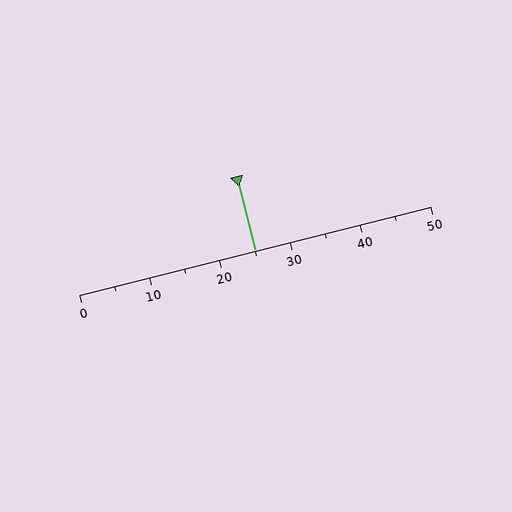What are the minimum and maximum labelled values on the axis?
The axis runs from 0 to 50.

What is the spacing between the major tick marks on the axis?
The major ticks are spaced 10 apart.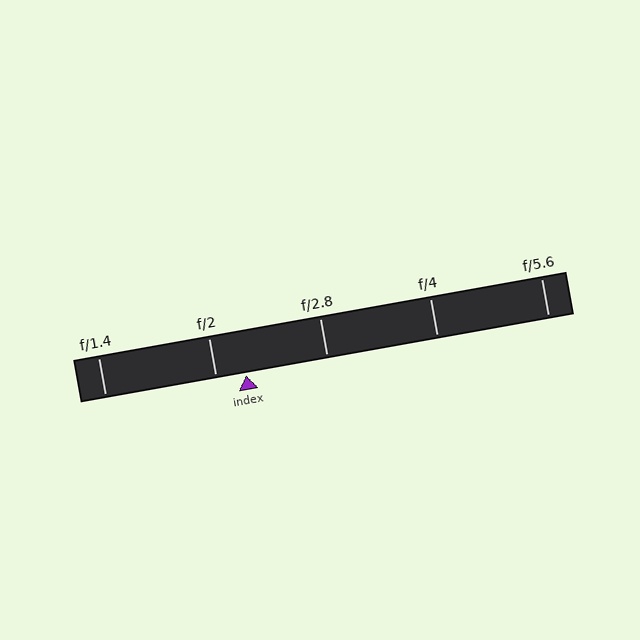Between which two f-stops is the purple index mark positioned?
The index mark is between f/2 and f/2.8.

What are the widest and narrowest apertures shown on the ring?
The widest aperture shown is f/1.4 and the narrowest is f/5.6.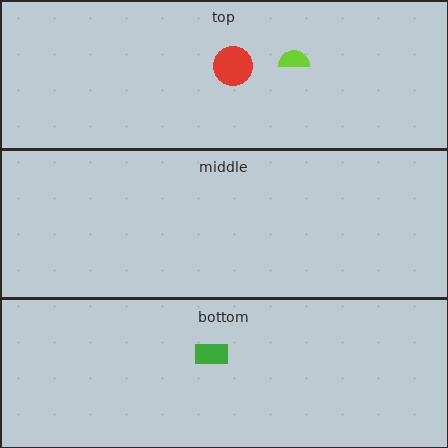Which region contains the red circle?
The top region.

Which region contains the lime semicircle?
The top region.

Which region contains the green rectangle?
The bottom region.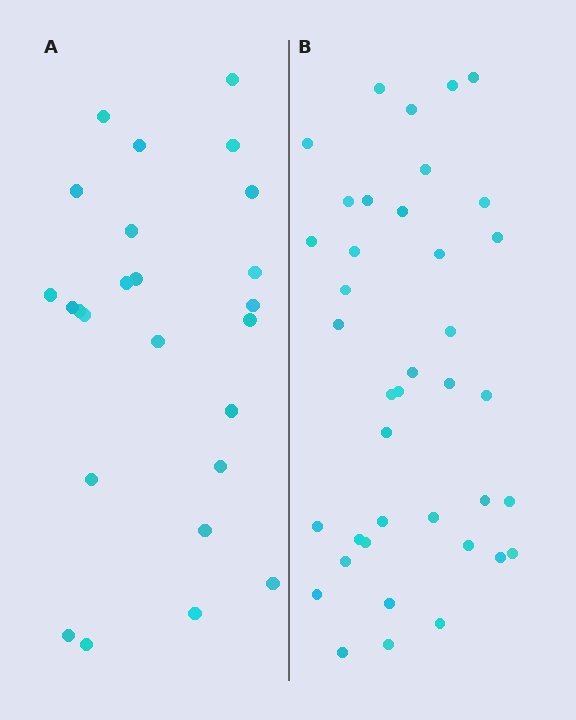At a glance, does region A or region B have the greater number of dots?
Region B (the right region) has more dots.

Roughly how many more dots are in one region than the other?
Region B has approximately 15 more dots than region A.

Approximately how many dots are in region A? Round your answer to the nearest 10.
About 20 dots. (The exact count is 25, which rounds to 20.)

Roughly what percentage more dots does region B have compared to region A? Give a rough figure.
About 55% more.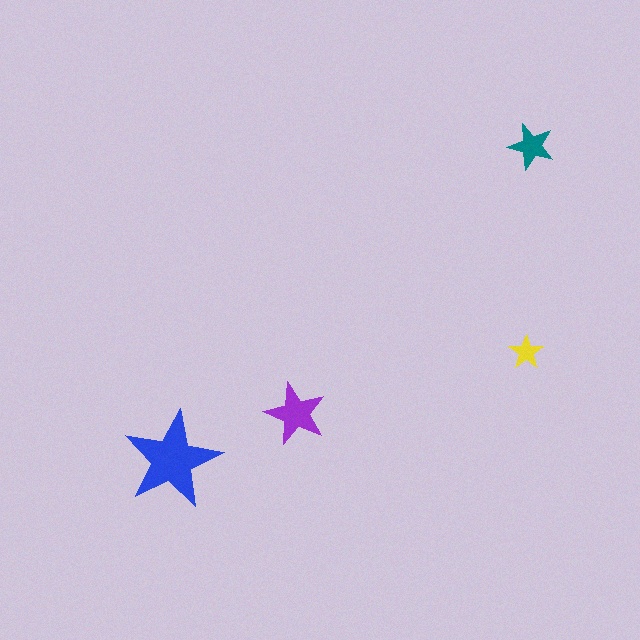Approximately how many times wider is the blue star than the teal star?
About 2 times wider.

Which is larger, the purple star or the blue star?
The blue one.